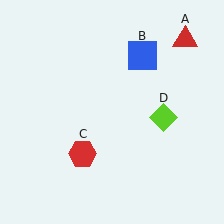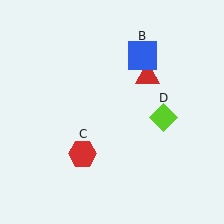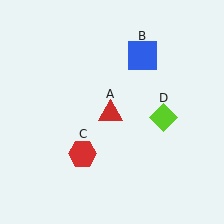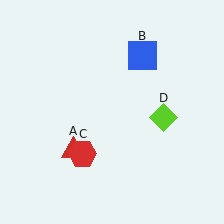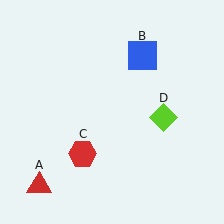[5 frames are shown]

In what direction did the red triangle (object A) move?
The red triangle (object A) moved down and to the left.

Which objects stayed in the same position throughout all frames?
Blue square (object B) and red hexagon (object C) and lime diamond (object D) remained stationary.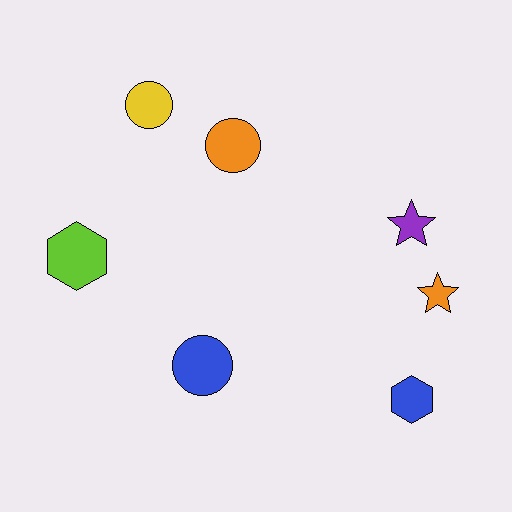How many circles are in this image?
There are 3 circles.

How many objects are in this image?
There are 7 objects.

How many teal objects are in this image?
There are no teal objects.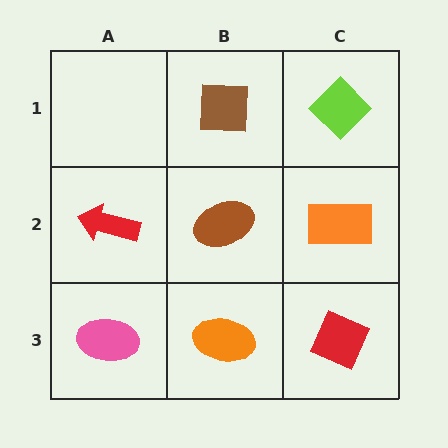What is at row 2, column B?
A brown ellipse.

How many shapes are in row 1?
2 shapes.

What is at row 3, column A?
A pink ellipse.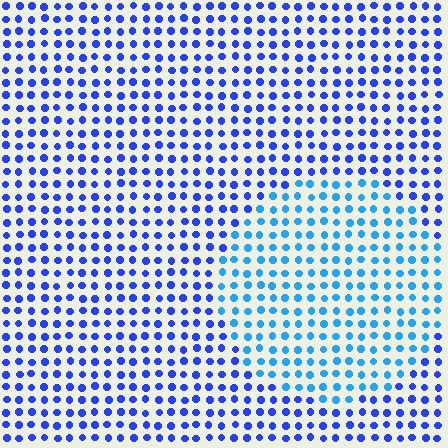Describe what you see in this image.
The image is filled with small blue elements in a uniform arrangement. A circle-shaped region is visible where the elements are tinted to a slightly different hue, forming a subtle color boundary.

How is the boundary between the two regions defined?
The boundary is defined purely by a slight shift in hue (about 31 degrees). Spacing, size, and orientation are identical on both sides.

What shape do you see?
I see a circle.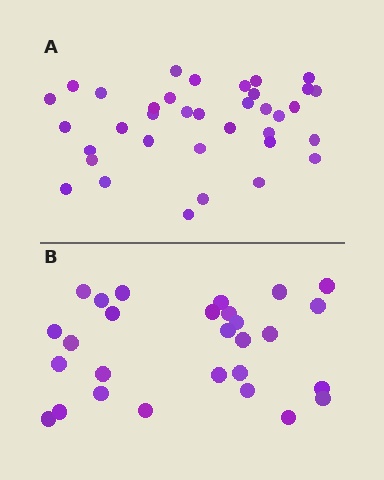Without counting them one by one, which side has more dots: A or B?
Region A (the top region) has more dots.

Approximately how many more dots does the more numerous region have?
Region A has roughly 8 or so more dots than region B.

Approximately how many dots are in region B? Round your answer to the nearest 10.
About 30 dots. (The exact count is 28, which rounds to 30.)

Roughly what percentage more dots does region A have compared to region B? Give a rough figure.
About 30% more.